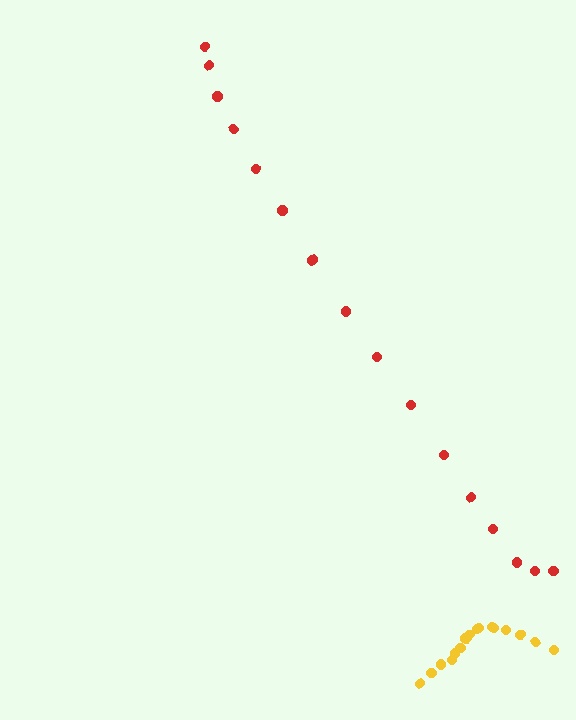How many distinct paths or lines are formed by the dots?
There are 2 distinct paths.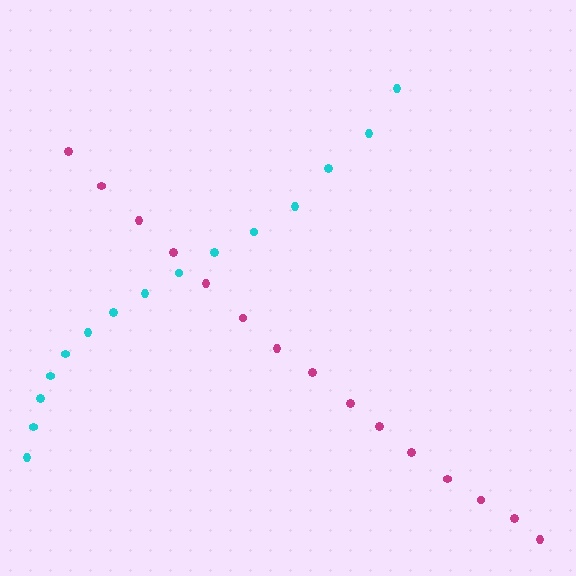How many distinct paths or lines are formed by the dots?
There are 2 distinct paths.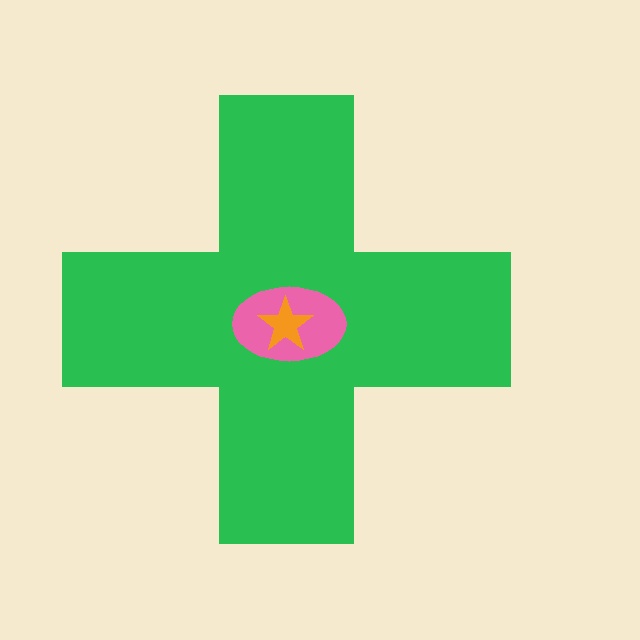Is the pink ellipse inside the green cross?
Yes.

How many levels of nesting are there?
3.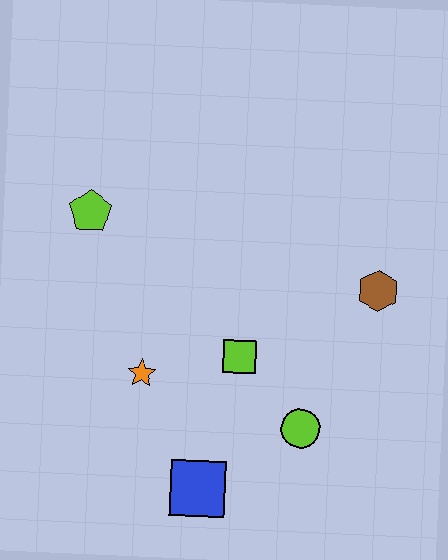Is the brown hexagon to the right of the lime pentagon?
Yes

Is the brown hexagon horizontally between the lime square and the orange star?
No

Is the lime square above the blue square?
Yes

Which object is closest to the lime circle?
The lime square is closest to the lime circle.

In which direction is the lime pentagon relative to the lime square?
The lime pentagon is to the left of the lime square.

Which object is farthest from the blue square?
The lime pentagon is farthest from the blue square.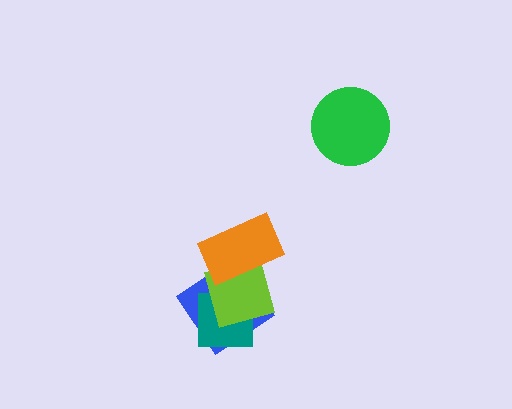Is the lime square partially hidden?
Yes, it is partially covered by another shape.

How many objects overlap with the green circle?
0 objects overlap with the green circle.